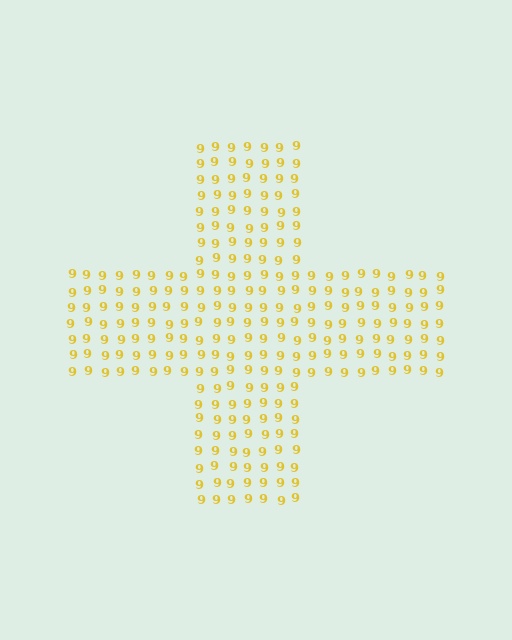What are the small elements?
The small elements are digit 9's.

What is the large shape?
The large shape is a cross.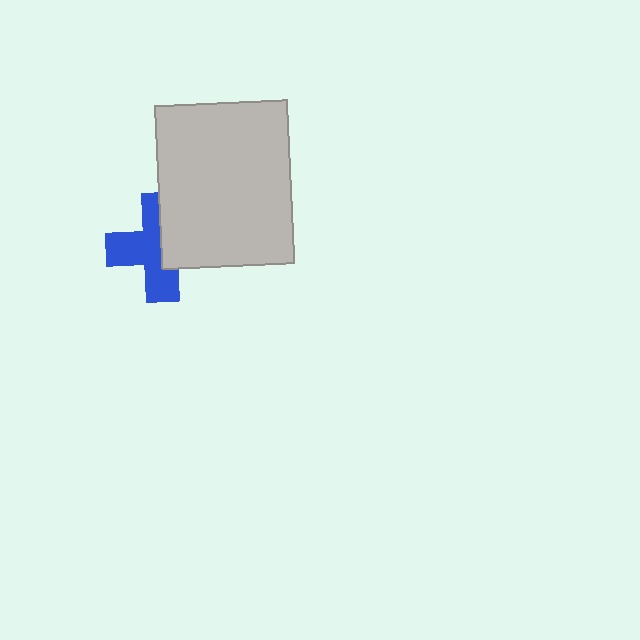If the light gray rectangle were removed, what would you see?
You would see the complete blue cross.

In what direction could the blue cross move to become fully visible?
The blue cross could move left. That would shift it out from behind the light gray rectangle entirely.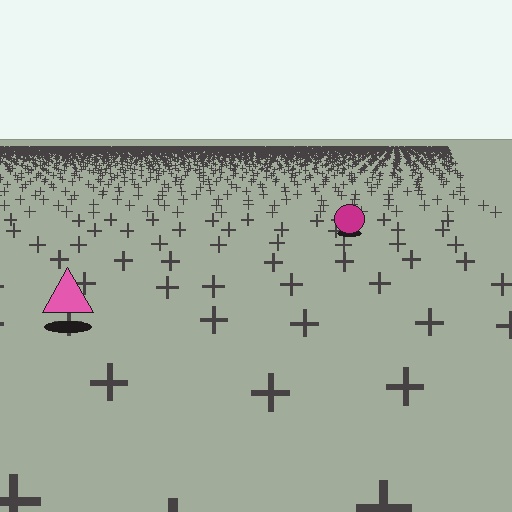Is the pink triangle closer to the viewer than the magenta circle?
Yes. The pink triangle is closer — you can tell from the texture gradient: the ground texture is coarser near it.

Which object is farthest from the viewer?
The magenta circle is farthest from the viewer. It appears smaller and the ground texture around it is denser.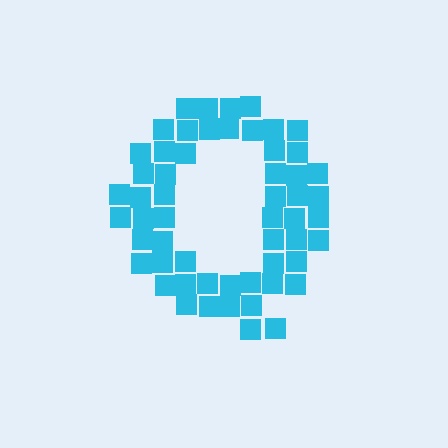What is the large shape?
The large shape is the letter Q.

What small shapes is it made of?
It is made of small squares.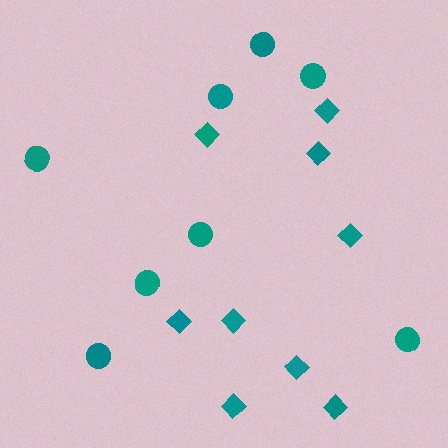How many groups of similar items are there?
There are 2 groups: one group of diamonds (9) and one group of circles (8).